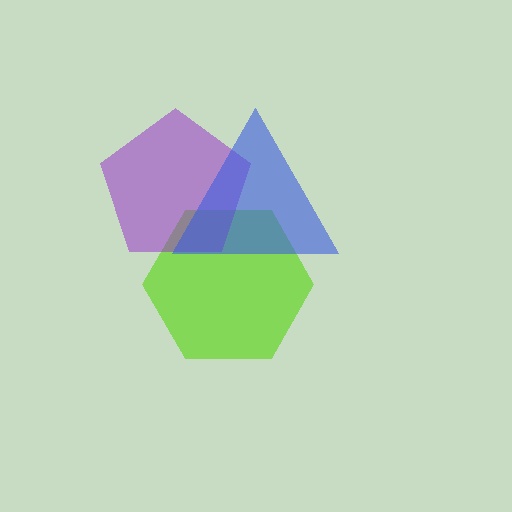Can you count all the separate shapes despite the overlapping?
Yes, there are 3 separate shapes.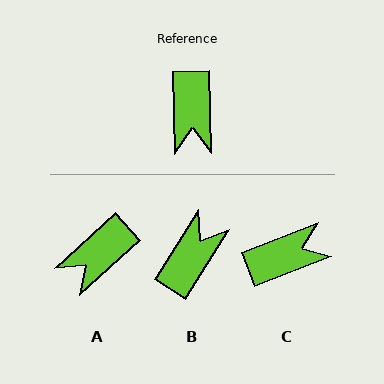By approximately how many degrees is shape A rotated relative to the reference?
Approximately 49 degrees clockwise.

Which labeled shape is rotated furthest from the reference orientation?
B, about 147 degrees away.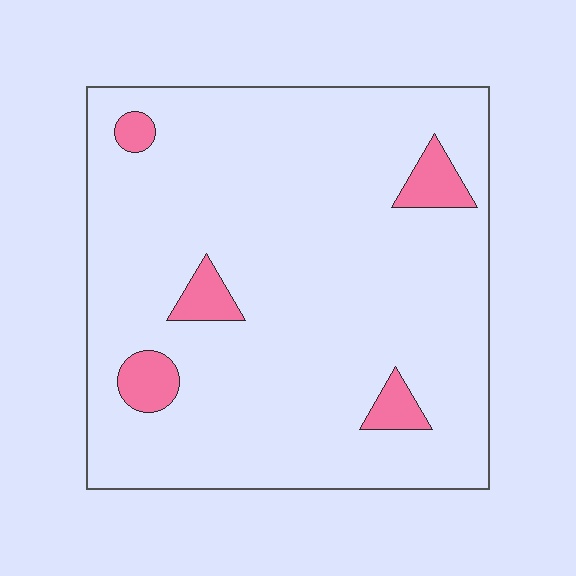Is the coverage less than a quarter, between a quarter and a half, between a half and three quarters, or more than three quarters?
Less than a quarter.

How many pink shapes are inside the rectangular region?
5.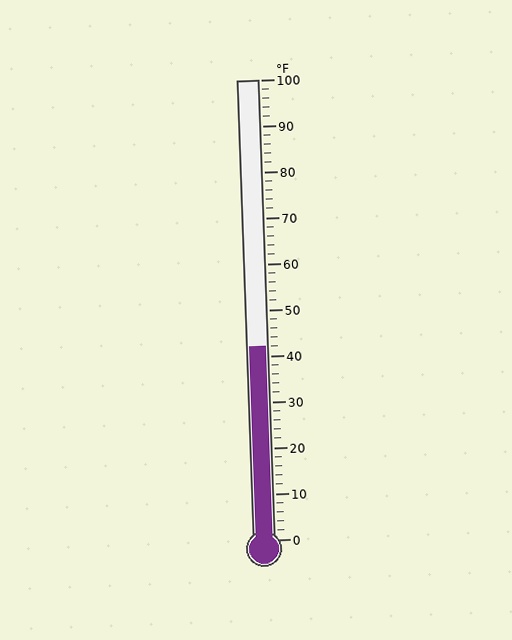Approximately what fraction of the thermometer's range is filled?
The thermometer is filled to approximately 40% of its range.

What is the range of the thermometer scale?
The thermometer scale ranges from 0°F to 100°F.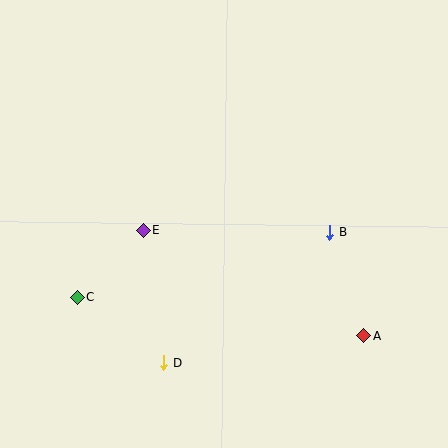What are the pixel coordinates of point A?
Point A is at (363, 335).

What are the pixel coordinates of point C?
Point C is at (77, 297).